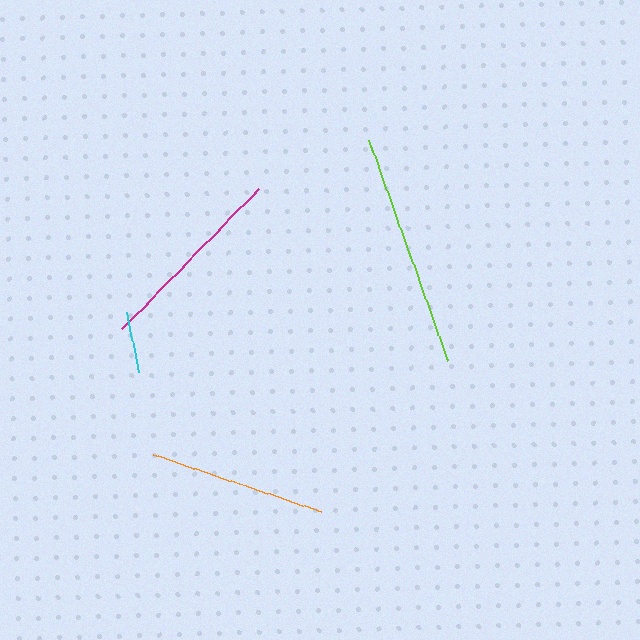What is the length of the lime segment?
The lime segment is approximately 234 pixels long.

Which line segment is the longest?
The lime line is the longest at approximately 234 pixels.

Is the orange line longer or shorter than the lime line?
The lime line is longer than the orange line.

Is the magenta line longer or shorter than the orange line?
The magenta line is longer than the orange line.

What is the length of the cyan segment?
The cyan segment is approximately 62 pixels long.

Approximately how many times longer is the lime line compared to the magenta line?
The lime line is approximately 1.2 times the length of the magenta line.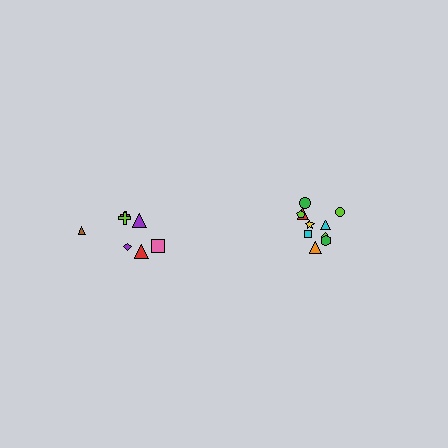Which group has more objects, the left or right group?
The right group.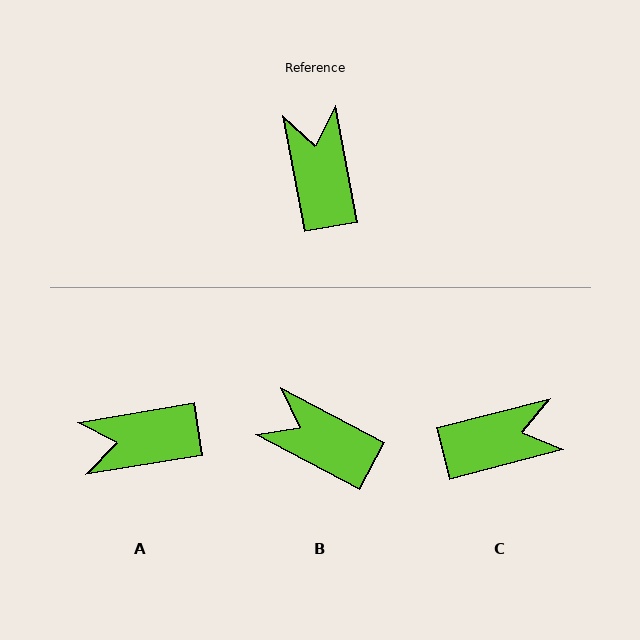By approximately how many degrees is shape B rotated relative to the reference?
Approximately 51 degrees counter-clockwise.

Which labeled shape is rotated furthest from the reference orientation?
A, about 89 degrees away.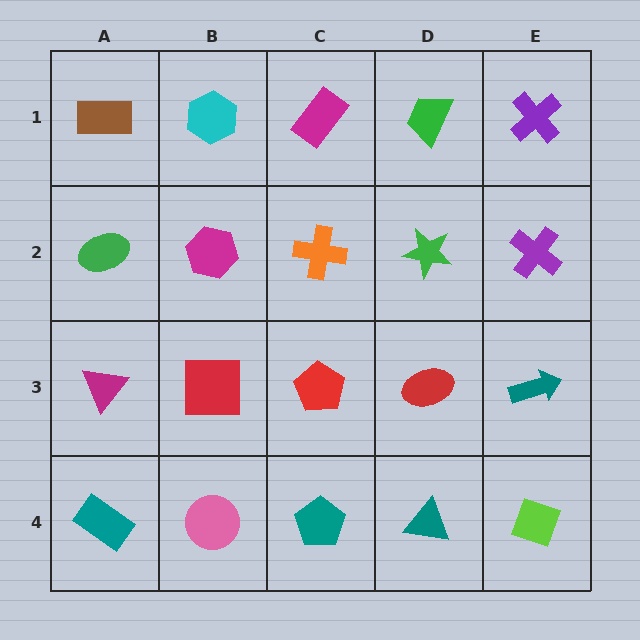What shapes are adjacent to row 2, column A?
A brown rectangle (row 1, column A), a magenta triangle (row 3, column A), a magenta hexagon (row 2, column B).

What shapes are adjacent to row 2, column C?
A magenta rectangle (row 1, column C), a red pentagon (row 3, column C), a magenta hexagon (row 2, column B), a green star (row 2, column D).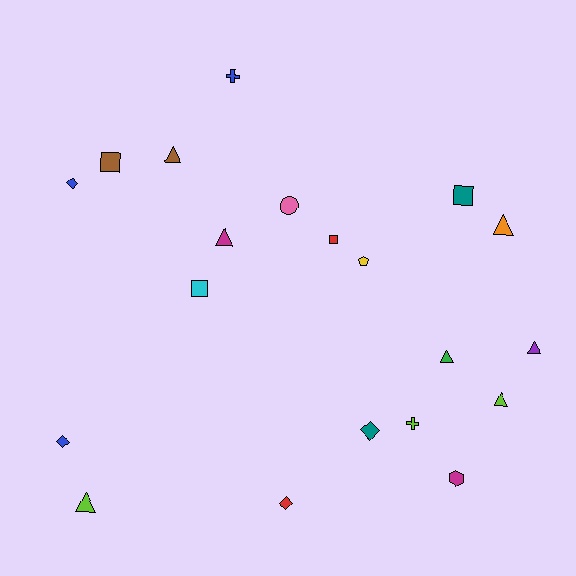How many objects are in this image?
There are 20 objects.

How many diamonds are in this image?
There are 4 diamonds.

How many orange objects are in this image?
There is 1 orange object.